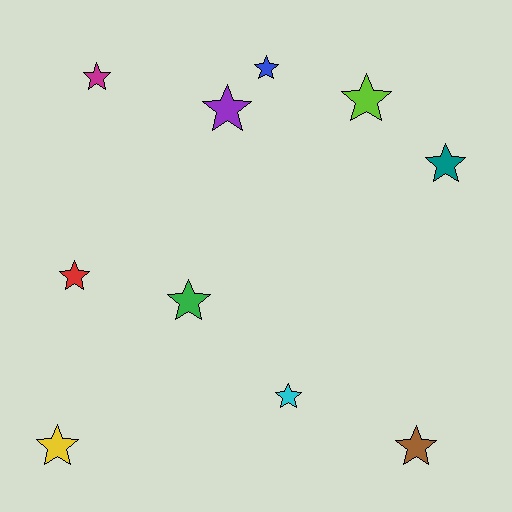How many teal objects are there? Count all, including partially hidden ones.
There is 1 teal object.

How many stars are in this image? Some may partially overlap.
There are 10 stars.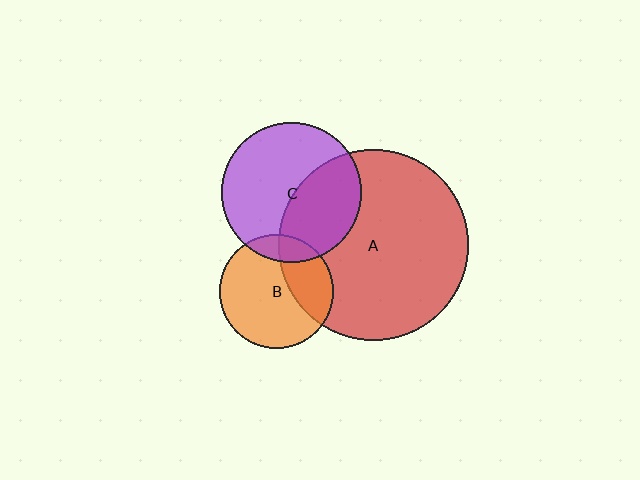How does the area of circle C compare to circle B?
Approximately 1.5 times.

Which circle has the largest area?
Circle A (red).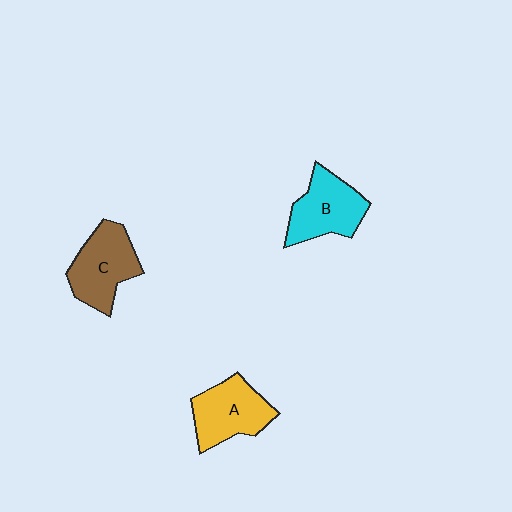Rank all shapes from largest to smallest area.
From largest to smallest: C (brown), A (yellow), B (cyan).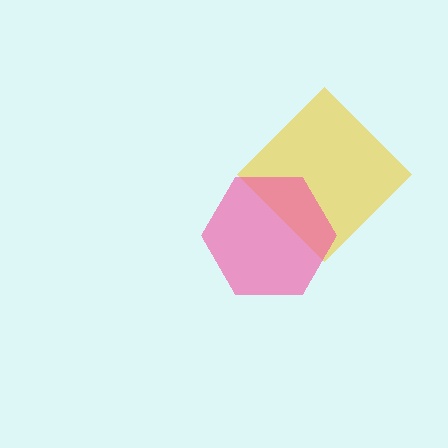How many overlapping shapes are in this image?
There are 2 overlapping shapes in the image.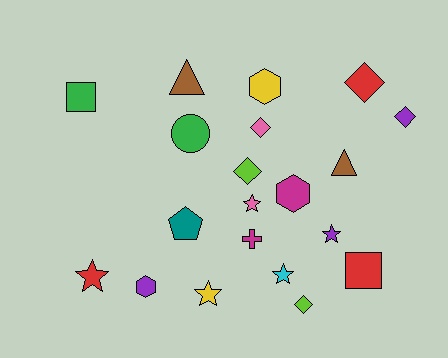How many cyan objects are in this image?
There is 1 cyan object.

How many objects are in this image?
There are 20 objects.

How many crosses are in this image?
There is 1 cross.